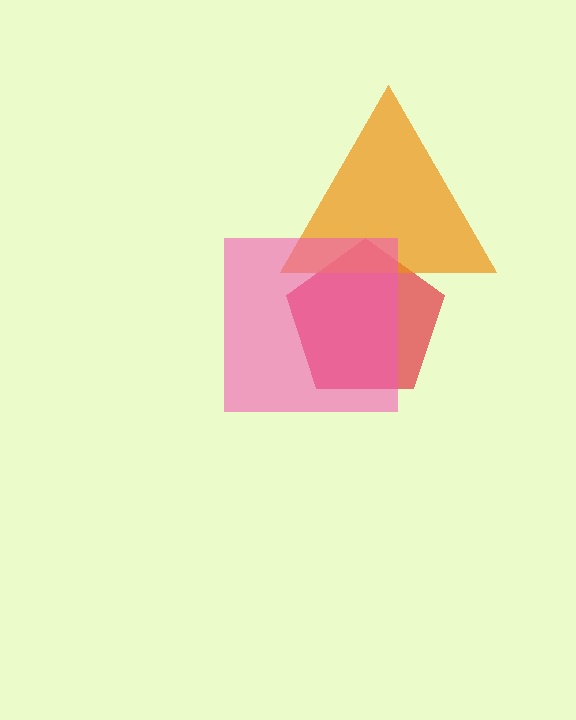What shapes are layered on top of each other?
The layered shapes are: a red pentagon, an orange triangle, a pink square.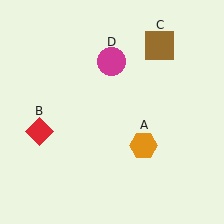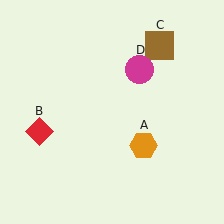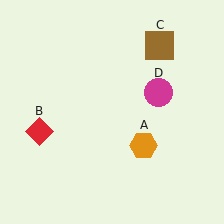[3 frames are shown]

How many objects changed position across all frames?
1 object changed position: magenta circle (object D).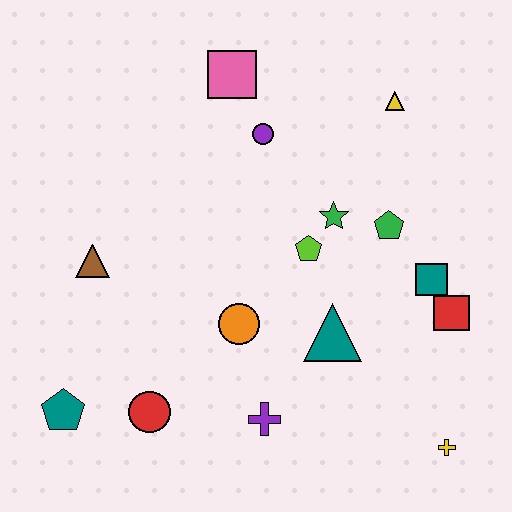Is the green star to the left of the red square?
Yes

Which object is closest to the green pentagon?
The green star is closest to the green pentagon.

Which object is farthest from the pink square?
The yellow cross is farthest from the pink square.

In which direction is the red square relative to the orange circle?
The red square is to the right of the orange circle.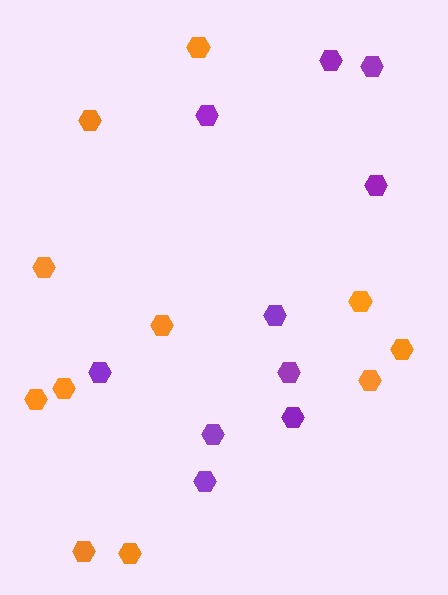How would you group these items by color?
There are 2 groups: one group of purple hexagons (10) and one group of orange hexagons (11).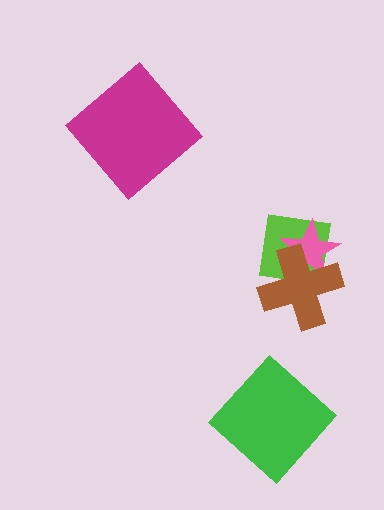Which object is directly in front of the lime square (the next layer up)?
The pink star is directly in front of the lime square.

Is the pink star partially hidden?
Yes, it is partially covered by another shape.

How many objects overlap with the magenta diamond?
0 objects overlap with the magenta diamond.